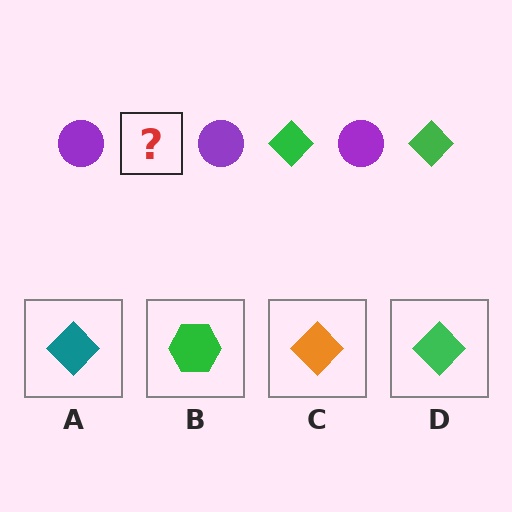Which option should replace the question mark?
Option D.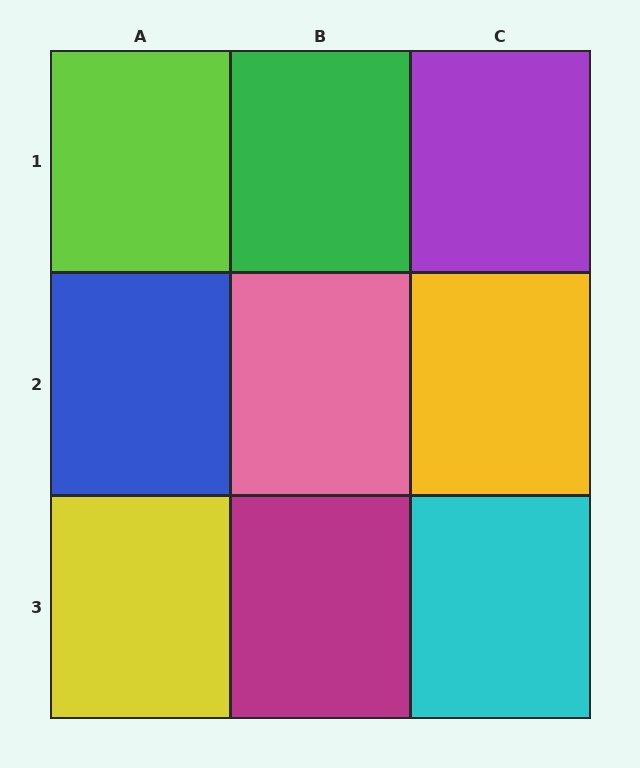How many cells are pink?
1 cell is pink.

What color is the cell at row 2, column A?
Blue.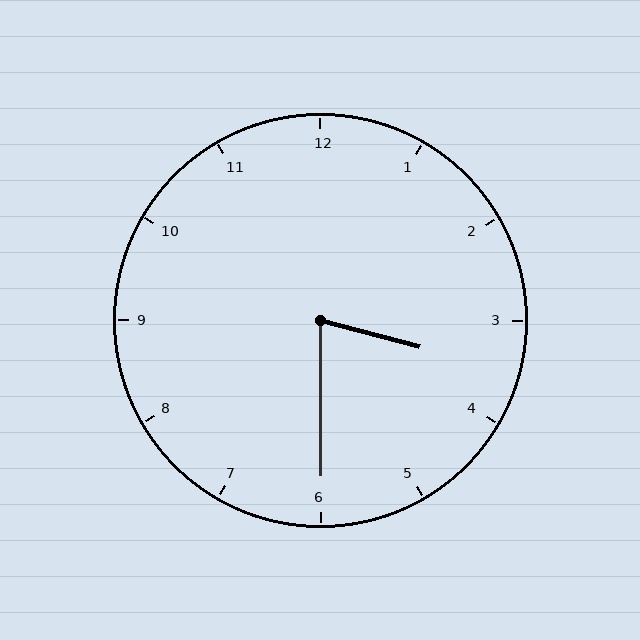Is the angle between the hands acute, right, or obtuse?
It is acute.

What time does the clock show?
3:30.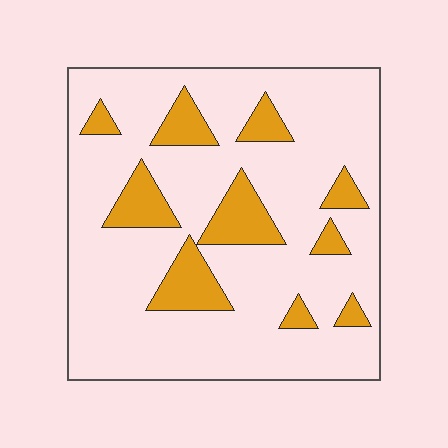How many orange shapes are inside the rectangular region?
10.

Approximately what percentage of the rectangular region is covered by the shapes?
Approximately 20%.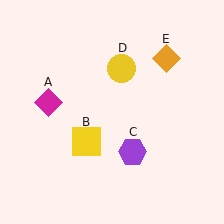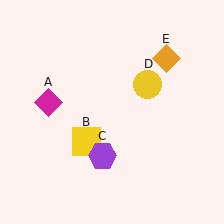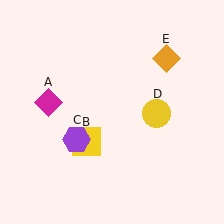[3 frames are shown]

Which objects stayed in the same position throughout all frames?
Magenta diamond (object A) and yellow square (object B) and orange diamond (object E) remained stationary.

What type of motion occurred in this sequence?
The purple hexagon (object C), yellow circle (object D) rotated clockwise around the center of the scene.